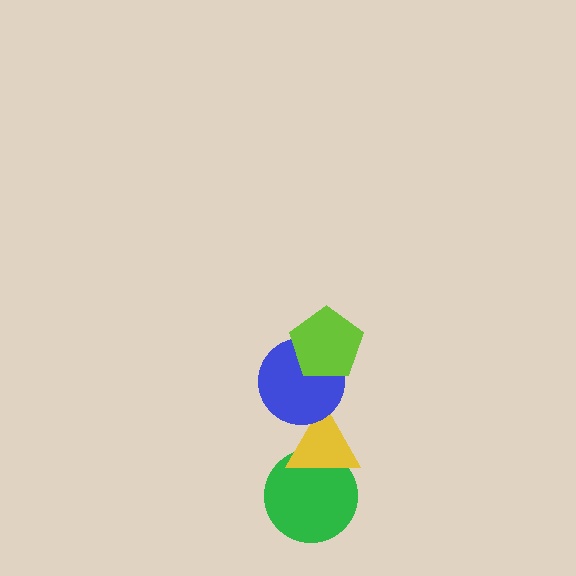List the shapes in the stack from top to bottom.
From top to bottom: the lime pentagon, the blue circle, the yellow triangle, the green circle.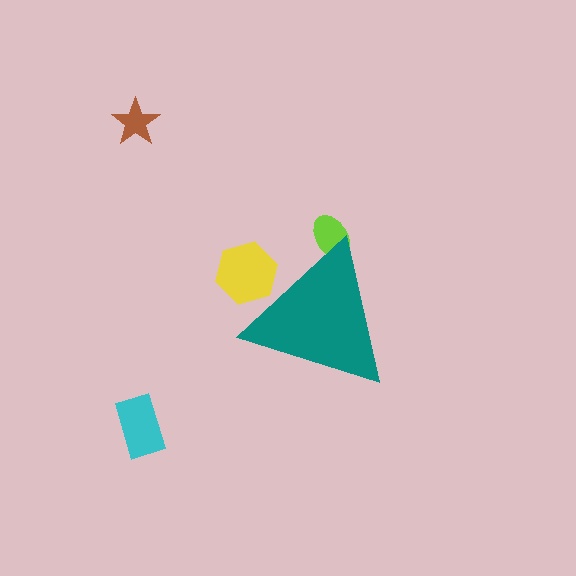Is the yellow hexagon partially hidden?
Yes, the yellow hexagon is partially hidden behind the teal triangle.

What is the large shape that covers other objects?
A teal triangle.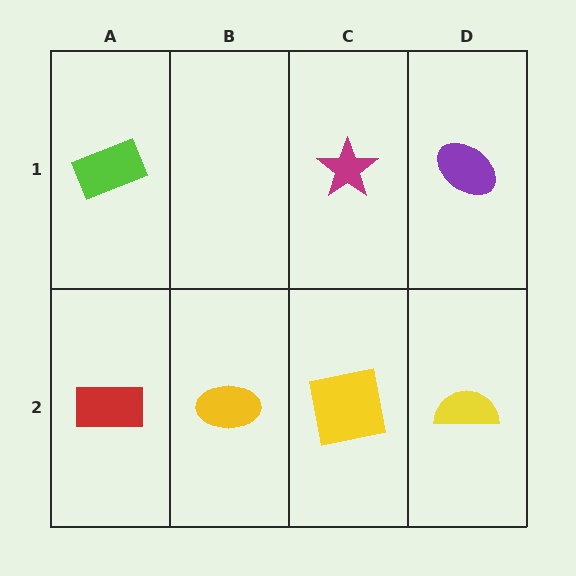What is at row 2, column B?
A yellow ellipse.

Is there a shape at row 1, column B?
No, that cell is empty.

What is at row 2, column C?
A yellow square.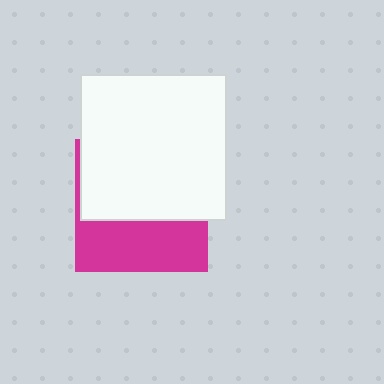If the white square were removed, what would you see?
You would see the complete magenta square.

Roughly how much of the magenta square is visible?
A small part of it is visible (roughly 40%).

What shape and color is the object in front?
The object in front is a white square.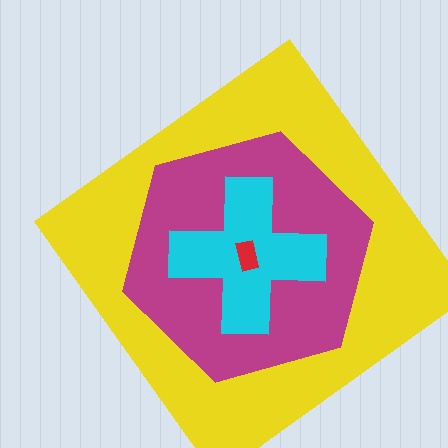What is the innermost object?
The red rectangle.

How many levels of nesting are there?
4.